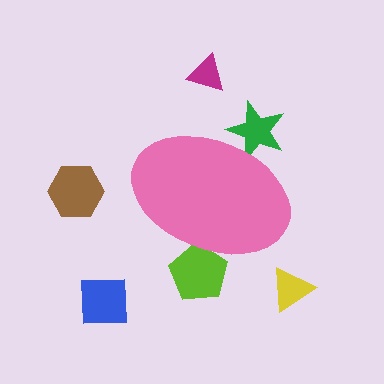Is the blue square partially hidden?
No, the blue square is fully visible.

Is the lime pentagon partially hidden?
Yes, the lime pentagon is partially hidden behind the pink ellipse.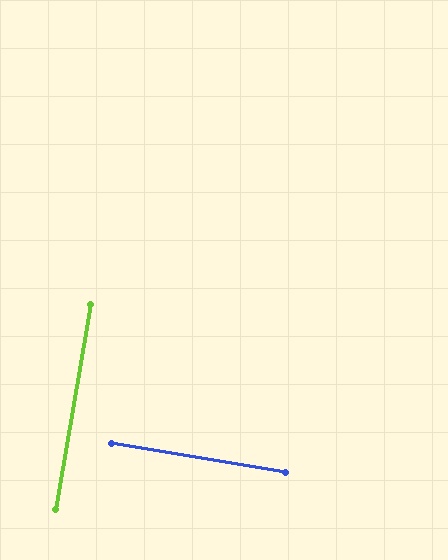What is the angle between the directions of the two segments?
Approximately 90 degrees.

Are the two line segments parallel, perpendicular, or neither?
Perpendicular — they meet at approximately 90°.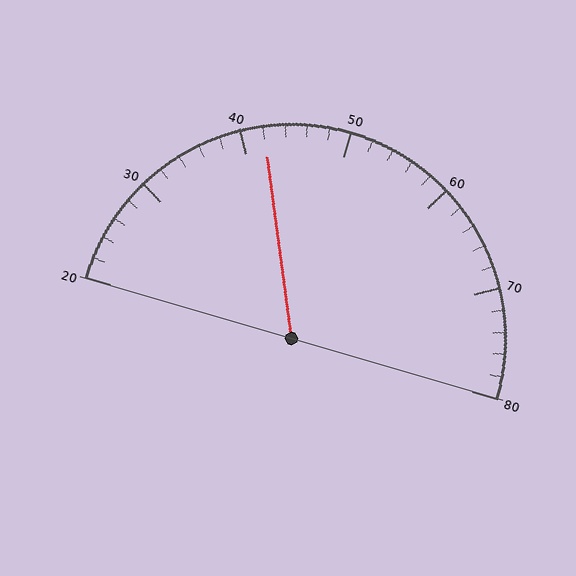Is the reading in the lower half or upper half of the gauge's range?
The reading is in the lower half of the range (20 to 80).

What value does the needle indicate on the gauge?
The needle indicates approximately 42.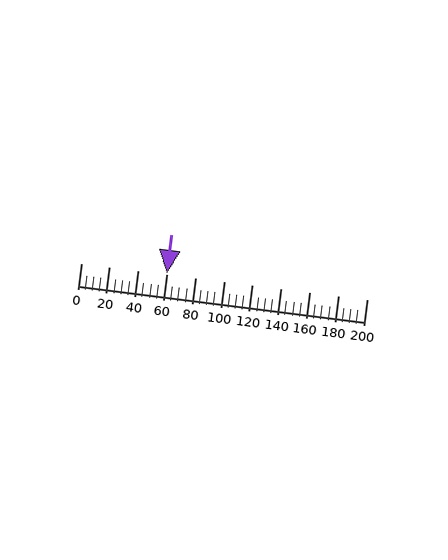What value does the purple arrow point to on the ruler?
The purple arrow points to approximately 60.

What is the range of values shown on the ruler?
The ruler shows values from 0 to 200.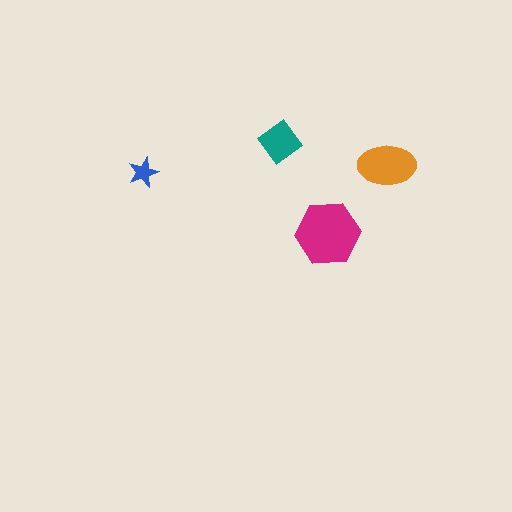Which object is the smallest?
The blue star.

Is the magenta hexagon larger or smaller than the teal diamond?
Larger.